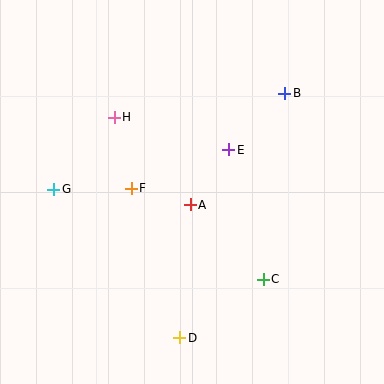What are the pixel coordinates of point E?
Point E is at (229, 150).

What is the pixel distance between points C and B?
The distance between C and B is 187 pixels.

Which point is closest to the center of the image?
Point A at (190, 205) is closest to the center.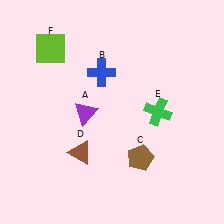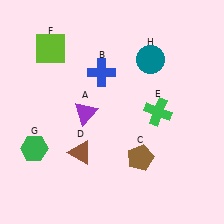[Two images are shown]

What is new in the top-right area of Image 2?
A teal circle (H) was added in the top-right area of Image 2.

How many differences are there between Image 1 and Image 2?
There are 2 differences between the two images.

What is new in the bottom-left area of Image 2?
A green hexagon (G) was added in the bottom-left area of Image 2.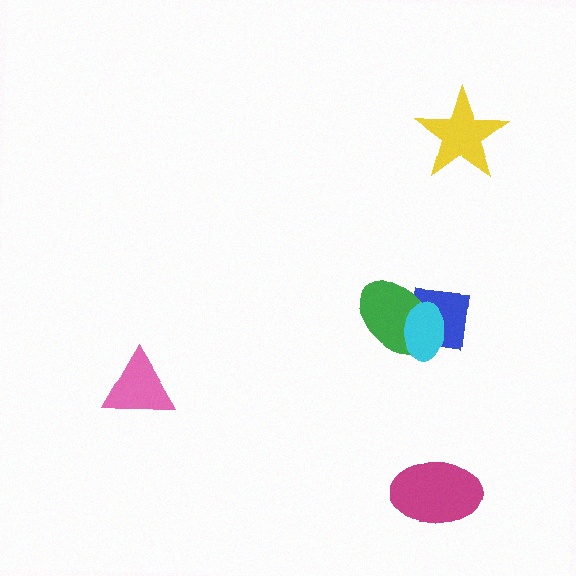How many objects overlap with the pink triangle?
0 objects overlap with the pink triangle.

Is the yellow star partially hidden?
No, no other shape covers it.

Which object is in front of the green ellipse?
The cyan ellipse is in front of the green ellipse.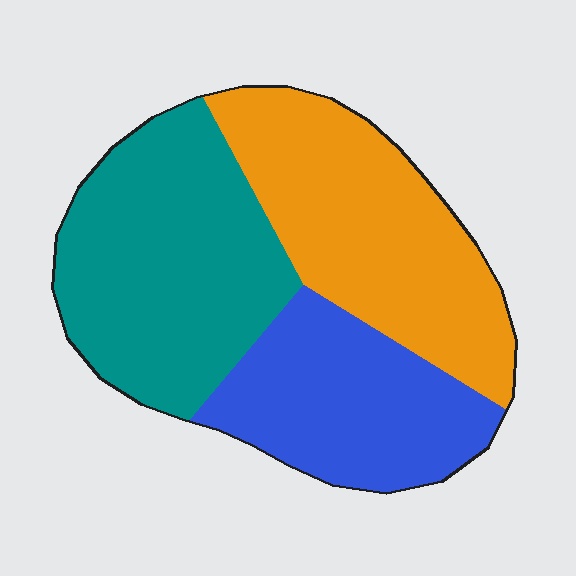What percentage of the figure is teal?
Teal takes up between a third and a half of the figure.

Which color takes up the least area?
Blue, at roughly 25%.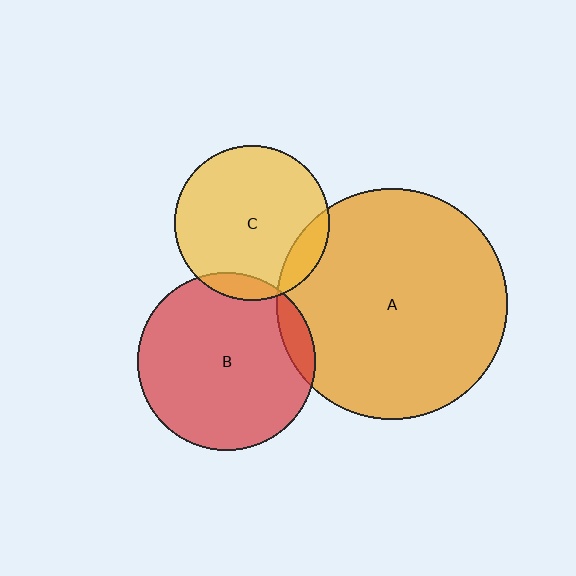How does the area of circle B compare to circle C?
Approximately 1.3 times.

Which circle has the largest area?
Circle A (orange).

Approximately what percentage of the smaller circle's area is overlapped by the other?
Approximately 10%.